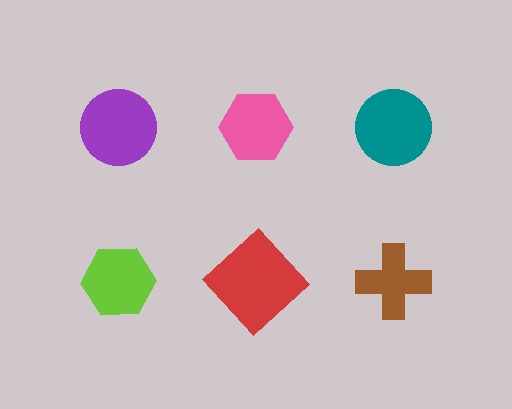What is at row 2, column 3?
A brown cross.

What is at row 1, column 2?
A pink hexagon.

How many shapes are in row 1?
3 shapes.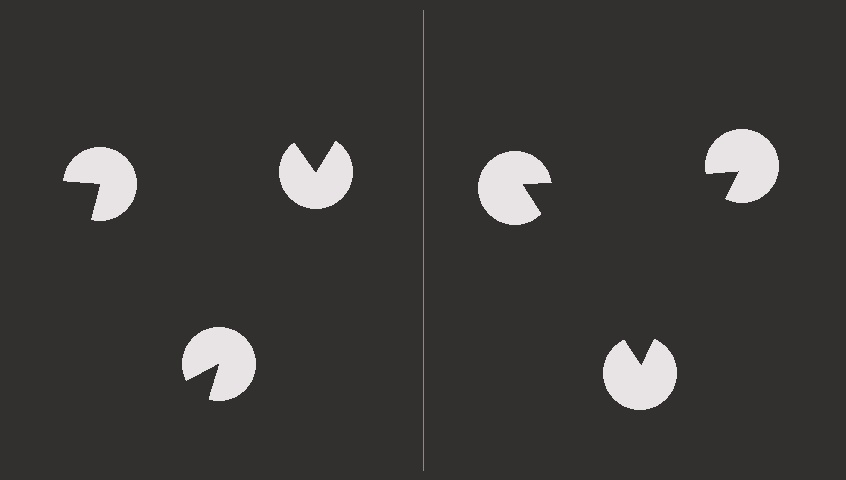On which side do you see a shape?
An illusory triangle appears on the right side. On the left side the wedge cuts are rotated, so no coherent shape forms.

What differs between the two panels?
The pac-man discs are positioned identically on both sides; only the wedge orientations differ. On the right they align to a triangle; on the left they are misaligned.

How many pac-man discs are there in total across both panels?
6 — 3 on each side.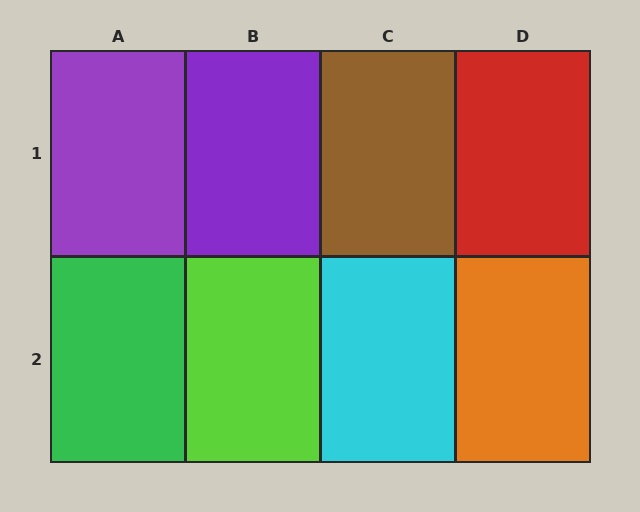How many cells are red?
1 cell is red.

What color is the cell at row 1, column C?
Brown.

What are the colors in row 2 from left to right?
Green, lime, cyan, orange.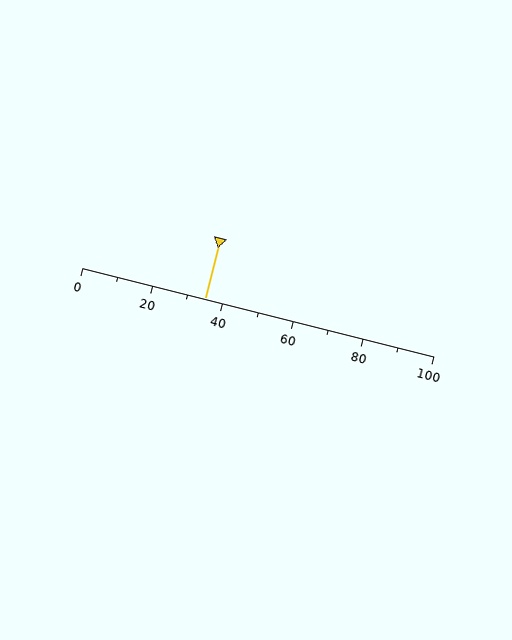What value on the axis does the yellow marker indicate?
The marker indicates approximately 35.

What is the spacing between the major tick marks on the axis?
The major ticks are spaced 20 apart.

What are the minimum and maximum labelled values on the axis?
The axis runs from 0 to 100.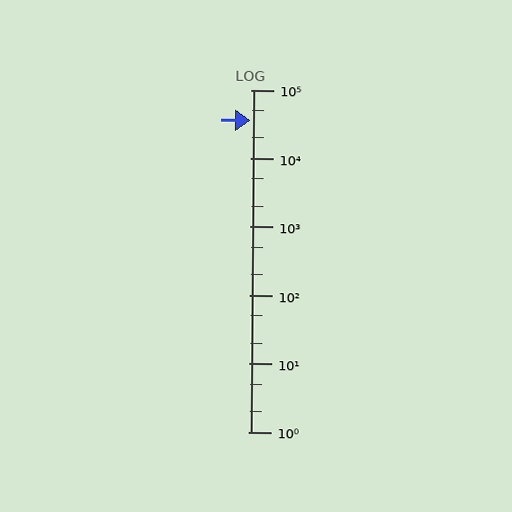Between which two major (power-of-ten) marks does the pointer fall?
The pointer is between 10000 and 100000.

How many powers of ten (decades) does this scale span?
The scale spans 5 decades, from 1 to 100000.